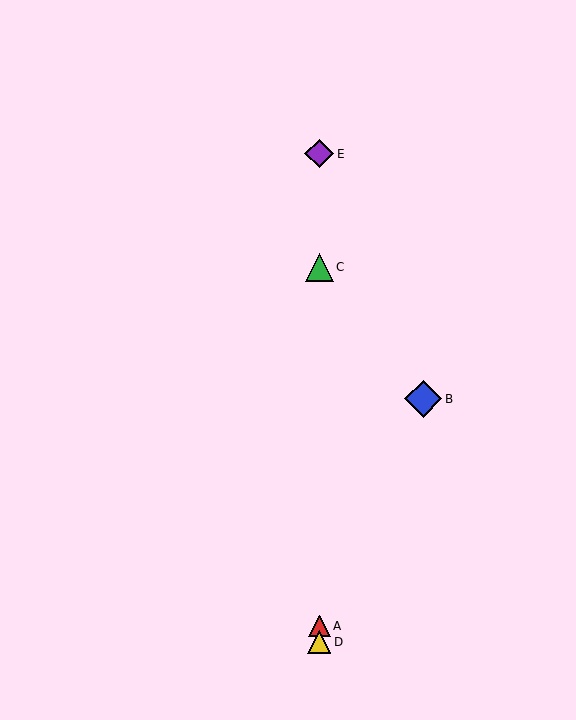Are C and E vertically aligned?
Yes, both are at x≈319.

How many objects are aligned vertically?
4 objects (A, C, D, E) are aligned vertically.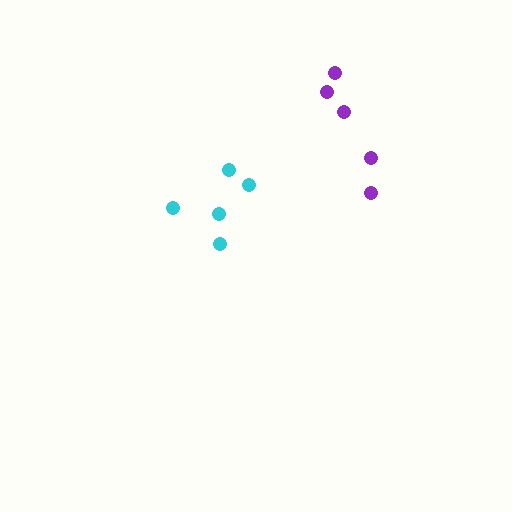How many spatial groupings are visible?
There are 2 spatial groupings.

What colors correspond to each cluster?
The clusters are colored: cyan, purple.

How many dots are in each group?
Group 1: 5 dots, Group 2: 5 dots (10 total).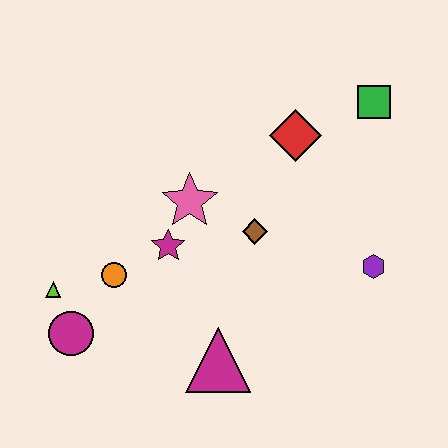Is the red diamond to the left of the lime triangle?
No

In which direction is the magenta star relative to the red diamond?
The magenta star is to the left of the red diamond.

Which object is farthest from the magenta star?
The green square is farthest from the magenta star.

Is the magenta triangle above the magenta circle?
No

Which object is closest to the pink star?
The magenta star is closest to the pink star.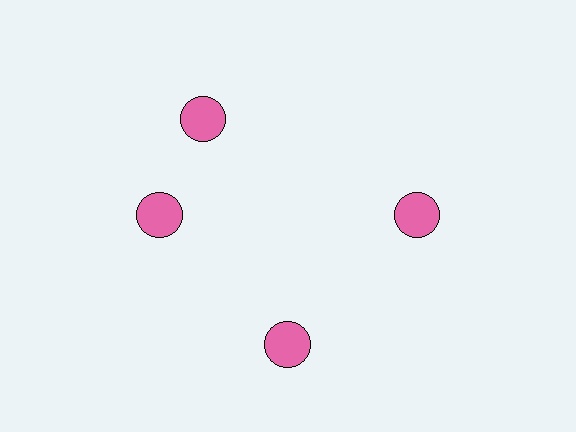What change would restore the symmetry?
The symmetry would be restored by rotating it back into even spacing with its neighbors so that all 4 circles sit at equal angles and equal distance from the center.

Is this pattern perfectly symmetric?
No. The 4 pink circles are arranged in a ring, but one element near the 12 o'clock position is rotated out of alignment along the ring, breaking the 4-fold rotational symmetry.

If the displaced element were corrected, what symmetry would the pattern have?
It would have 4-fold rotational symmetry — the pattern would map onto itself every 90 degrees.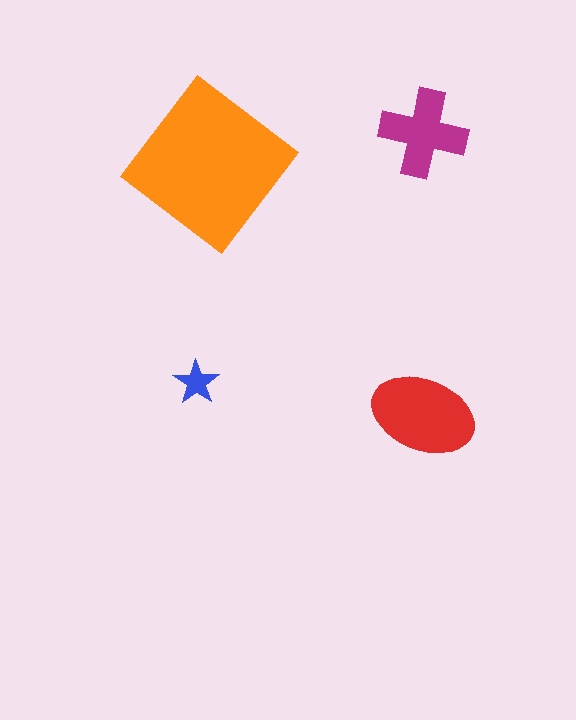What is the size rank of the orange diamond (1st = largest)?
1st.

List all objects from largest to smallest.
The orange diamond, the red ellipse, the magenta cross, the blue star.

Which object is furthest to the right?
The magenta cross is rightmost.